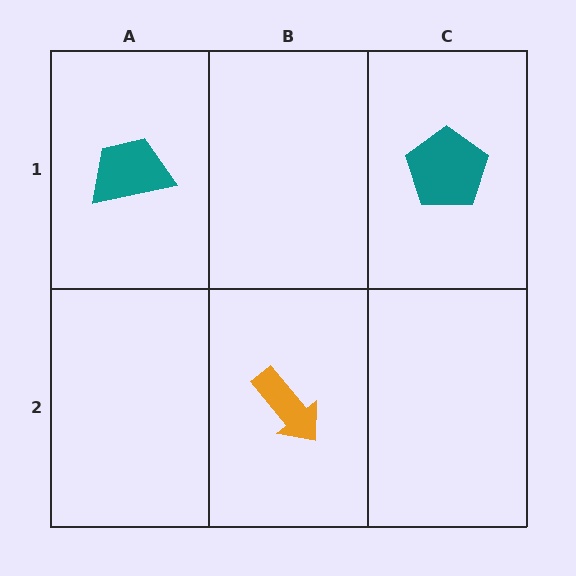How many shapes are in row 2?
1 shape.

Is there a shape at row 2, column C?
No, that cell is empty.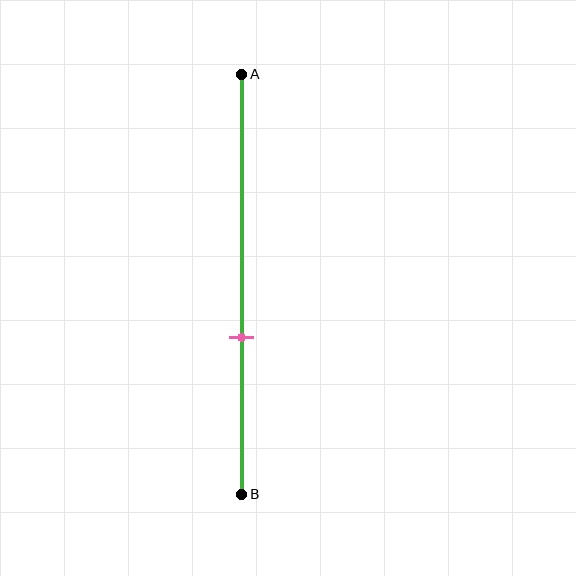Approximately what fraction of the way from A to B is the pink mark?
The pink mark is approximately 65% of the way from A to B.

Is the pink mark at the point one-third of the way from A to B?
No, the mark is at about 65% from A, not at the 33% one-third point.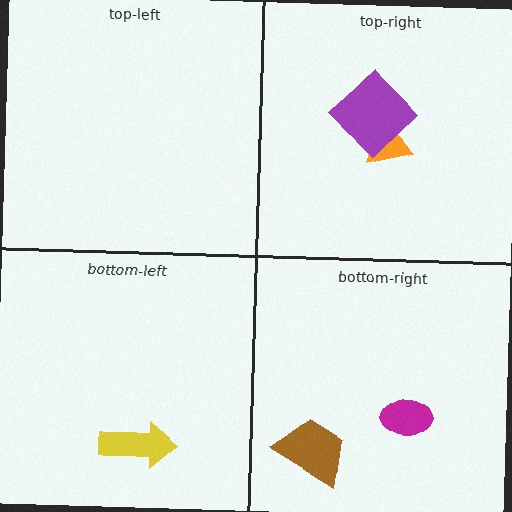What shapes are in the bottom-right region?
The magenta ellipse, the brown trapezoid.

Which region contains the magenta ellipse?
The bottom-right region.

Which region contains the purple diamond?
The top-right region.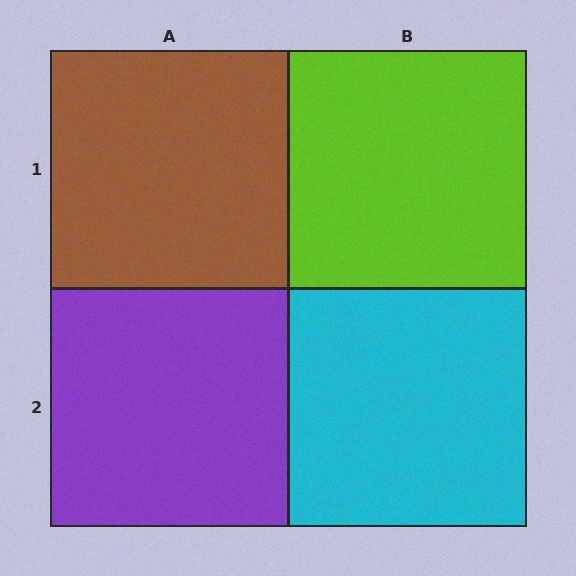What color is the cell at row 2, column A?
Purple.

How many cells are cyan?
1 cell is cyan.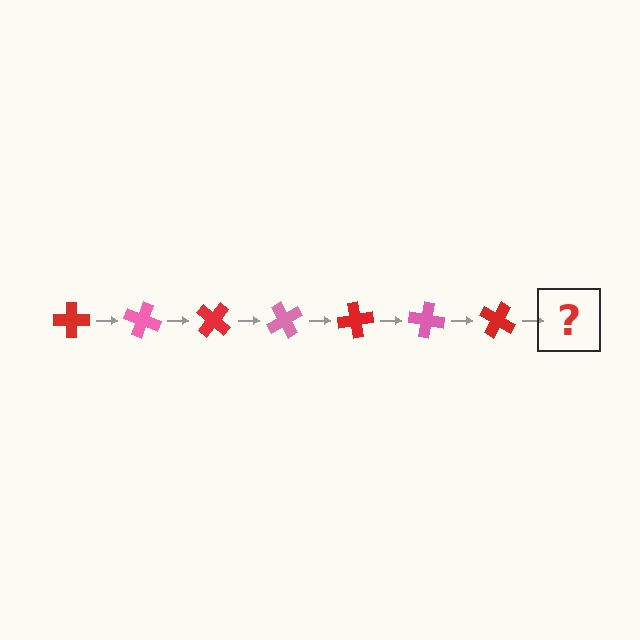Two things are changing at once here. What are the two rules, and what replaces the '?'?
The two rules are that it rotates 20 degrees each step and the color cycles through red and pink. The '?' should be a pink cross, rotated 140 degrees from the start.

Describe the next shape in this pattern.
It should be a pink cross, rotated 140 degrees from the start.